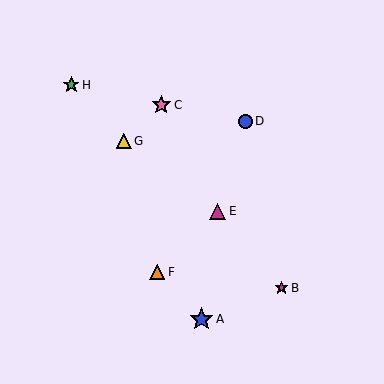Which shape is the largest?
The blue star (labeled A) is the largest.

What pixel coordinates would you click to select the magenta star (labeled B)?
Click at (281, 288) to select the magenta star B.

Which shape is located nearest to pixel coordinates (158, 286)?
The orange triangle (labeled F) at (157, 272) is nearest to that location.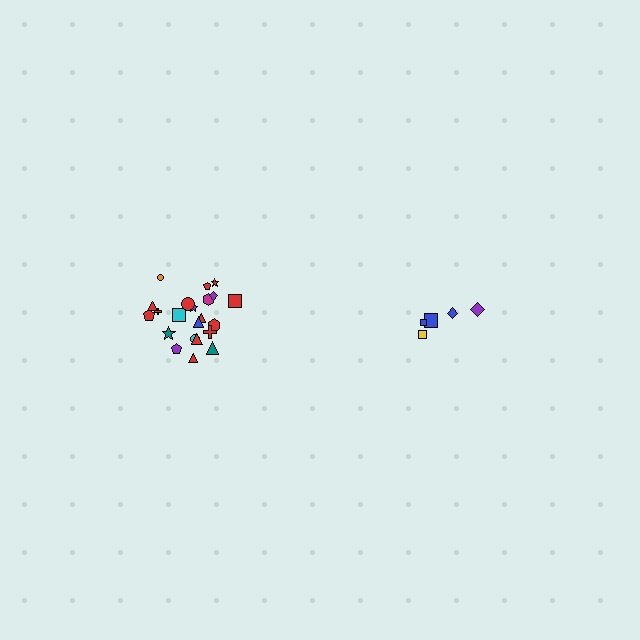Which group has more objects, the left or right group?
The left group.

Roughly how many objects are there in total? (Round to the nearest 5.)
Roughly 30 objects in total.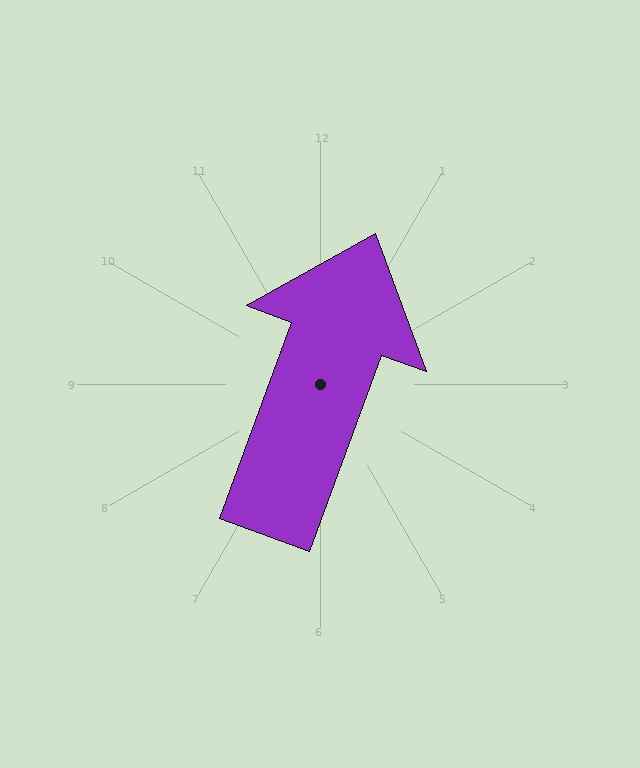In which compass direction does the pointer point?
North.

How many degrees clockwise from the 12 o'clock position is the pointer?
Approximately 20 degrees.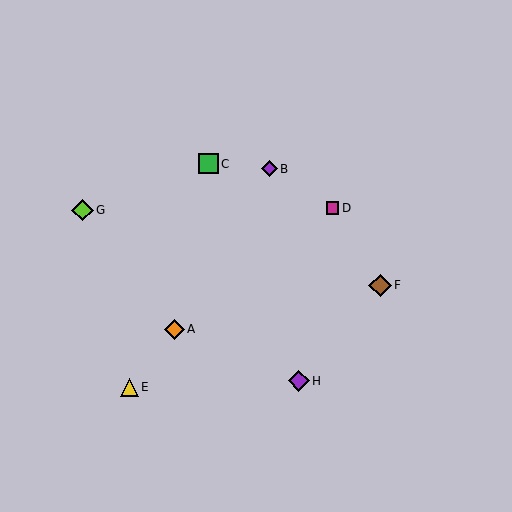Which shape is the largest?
The brown diamond (labeled F) is the largest.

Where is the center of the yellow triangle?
The center of the yellow triangle is at (129, 387).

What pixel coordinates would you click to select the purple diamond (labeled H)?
Click at (299, 381) to select the purple diamond H.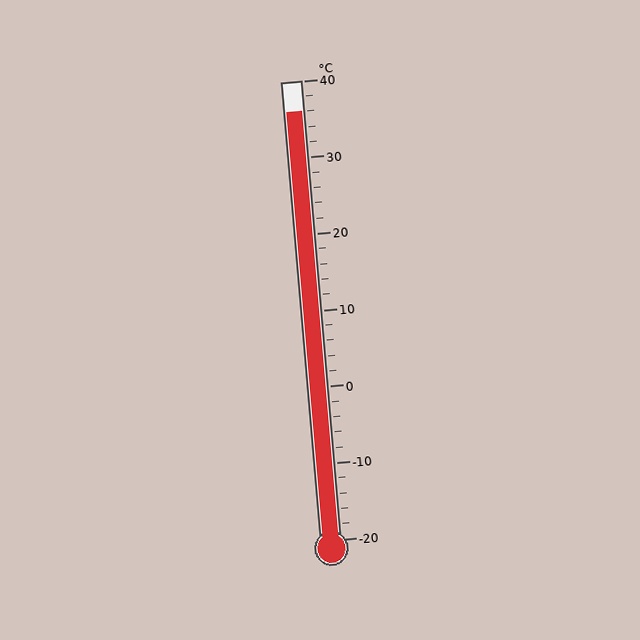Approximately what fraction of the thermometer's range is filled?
The thermometer is filled to approximately 95% of its range.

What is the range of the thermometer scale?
The thermometer scale ranges from -20°C to 40°C.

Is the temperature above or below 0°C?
The temperature is above 0°C.